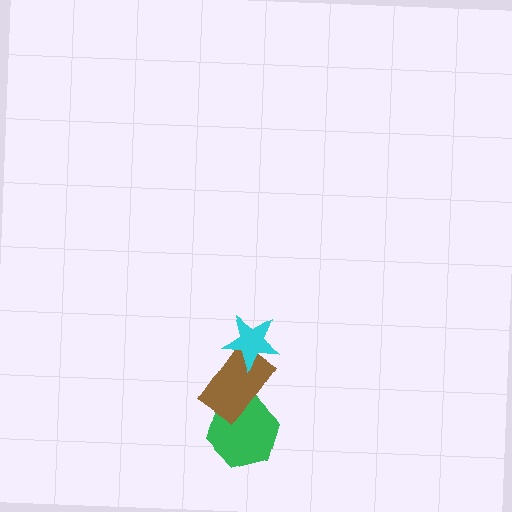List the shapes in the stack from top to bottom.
From top to bottom: the cyan star, the brown rectangle, the green hexagon.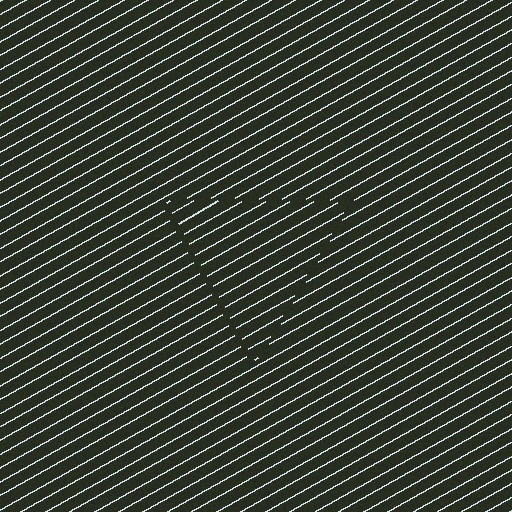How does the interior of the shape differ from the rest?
The interior of the shape contains the same grating, shifted by half a period — the contour is defined by the phase discontinuity where line-ends from the inner and outer gratings abut.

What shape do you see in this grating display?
An illusory triangle. The interior of the shape contains the same grating, shifted by half a period — the contour is defined by the phase discontinuity where line-ends from the inner and outer gratings abut.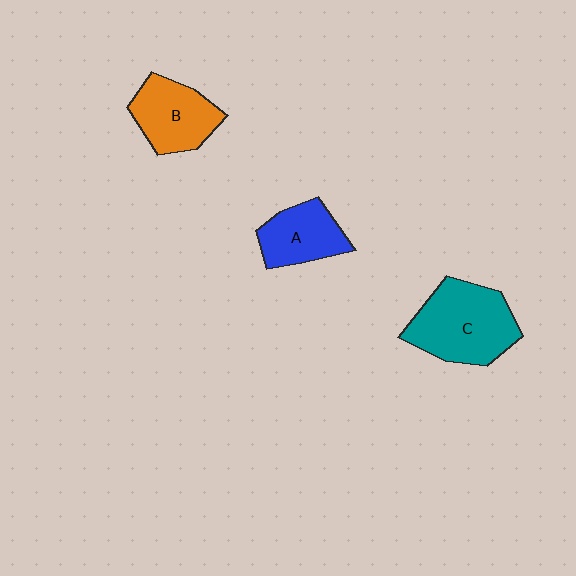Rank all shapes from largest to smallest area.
From largest to smallest: C (teal), B (orange), A (blue).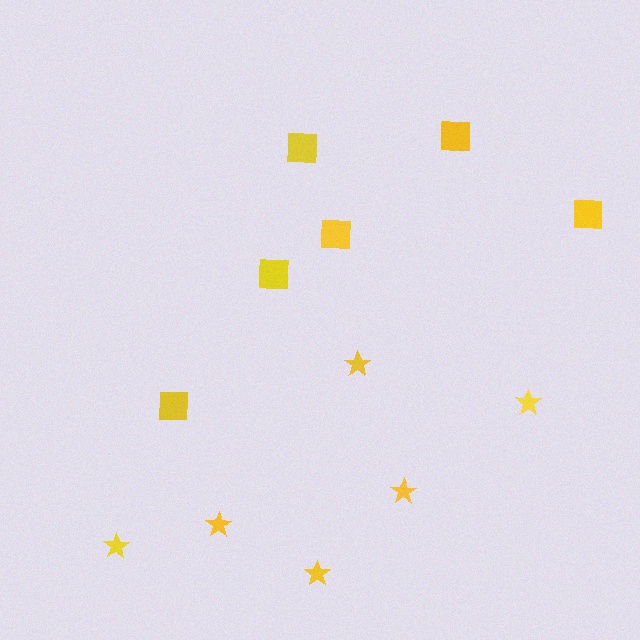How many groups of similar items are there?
There are 2 groups: one group of squares (6) and one group of stars (6).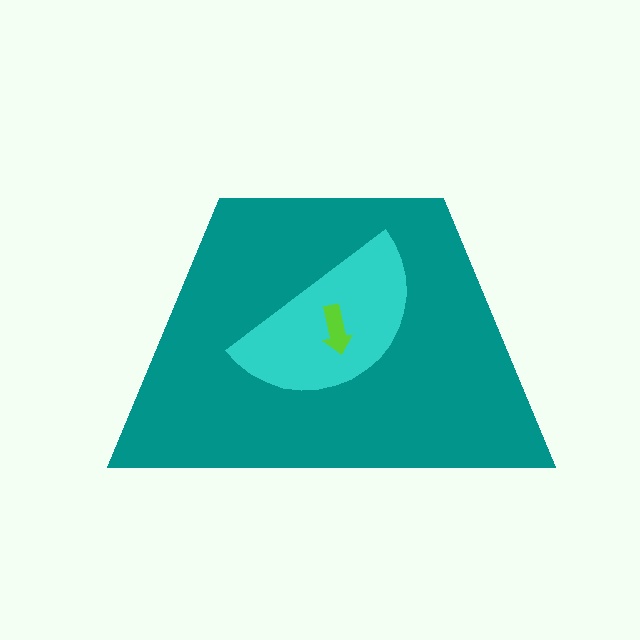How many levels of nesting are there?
3.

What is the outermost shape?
The teal trapezoid.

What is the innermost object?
The lime arrow.